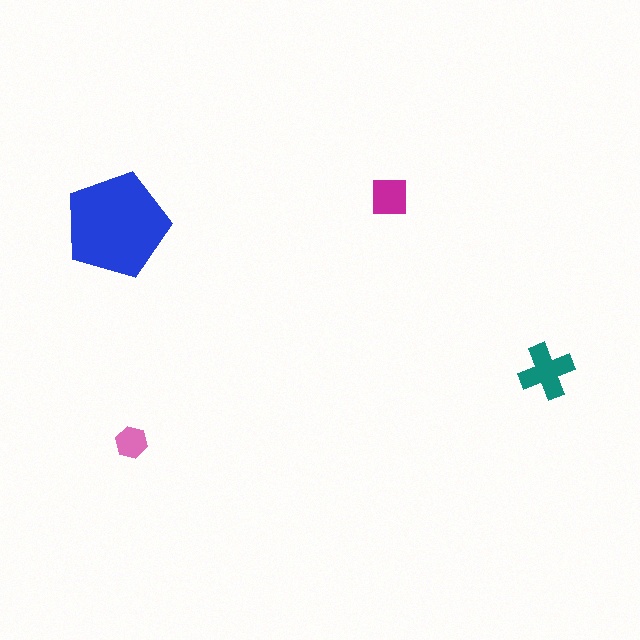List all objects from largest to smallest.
The blue pentagon, the teal cross, the magenta square, the pink hexagon.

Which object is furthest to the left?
The blue pentagon is leftmost.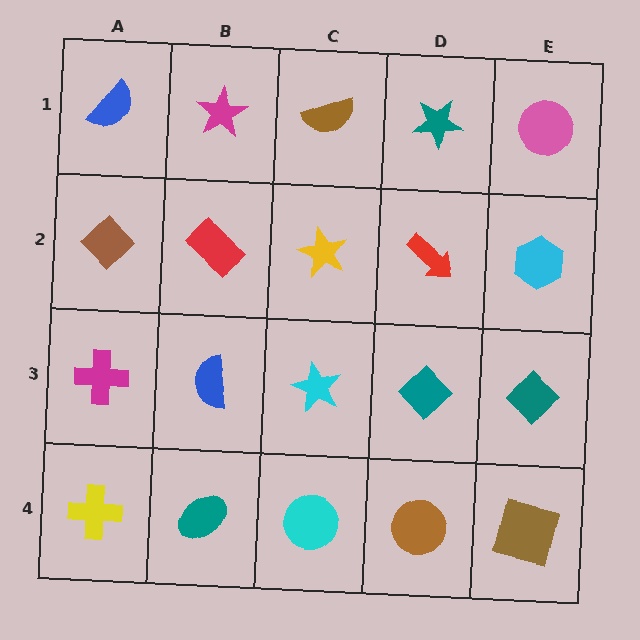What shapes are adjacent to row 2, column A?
A blue semicircle (row 1, column A), a magenta cross (row 3, column A), a red rectangle (row 2, column B).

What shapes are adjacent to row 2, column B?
A magenta star (row 1, column B), a blue semicircle (row 3, column B), a brown diamond (row 2, column A), a yellow star (row 2, column C).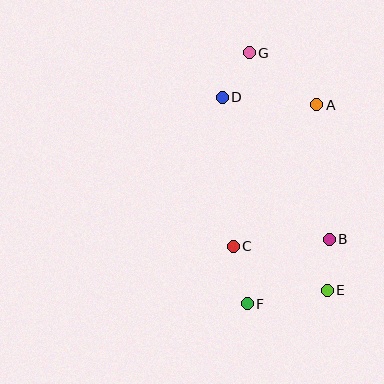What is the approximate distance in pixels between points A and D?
The distance between A and D is approximately 95 pixels.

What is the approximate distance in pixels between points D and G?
The distance between D and G is approximately 52 pixels.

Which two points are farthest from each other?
Points F and G are farthest from each other.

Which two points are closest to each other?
Points B and E are closest to each other.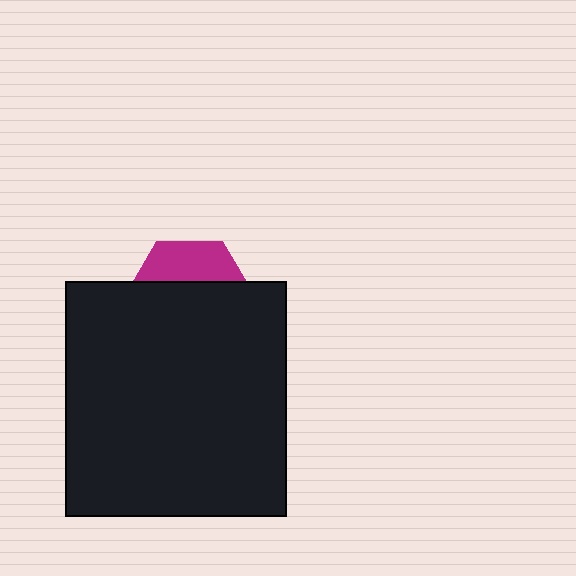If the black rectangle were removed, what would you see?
You would see the complete magenta hexagon.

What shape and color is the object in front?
The object in front is a black rectangle.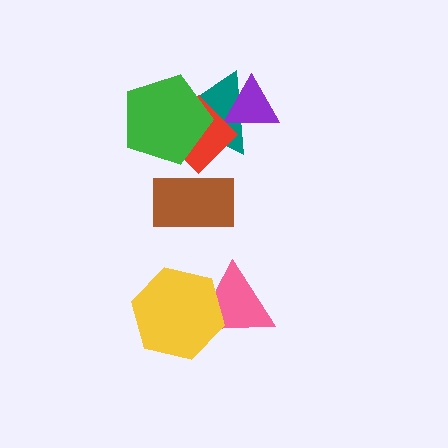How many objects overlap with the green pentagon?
2 objects overlap with the green pentagon.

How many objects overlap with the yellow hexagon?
1 object overlaps with the yellow hexagon.